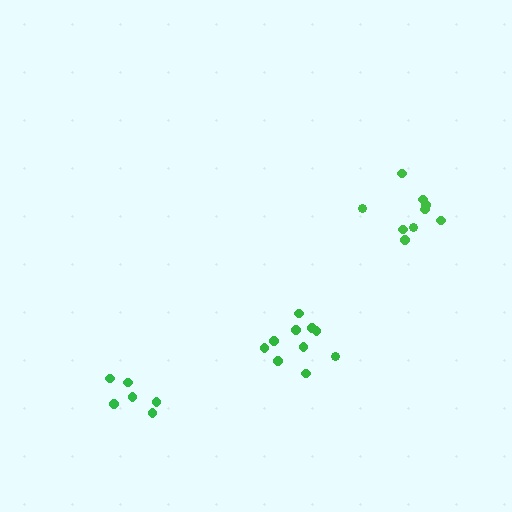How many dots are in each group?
Group 1: 6 dots, Group 2: 10 dots, Group 3: 9 dots (25 total).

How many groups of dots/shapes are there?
There are 3 groups.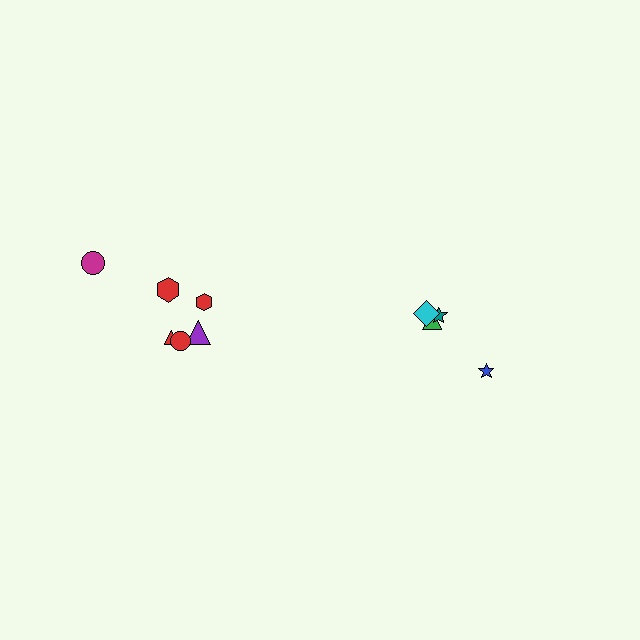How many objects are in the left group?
There are 6 objects.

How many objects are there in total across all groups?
There are 10 objects.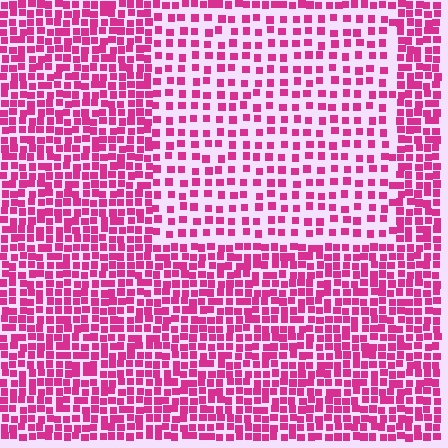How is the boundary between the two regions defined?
The boundary is defined by a change in element density (approximately 2.0x ratio). All elements are the same color, size, and shape.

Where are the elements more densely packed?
The elements are more densely packed outside the rectangle boundary.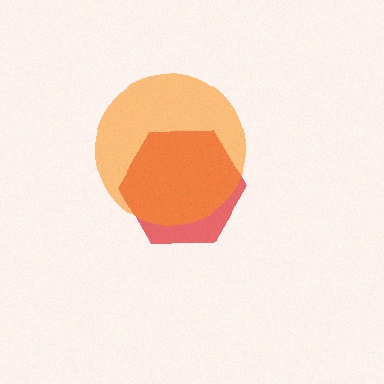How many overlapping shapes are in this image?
There are 2 overlapping shapes in the image.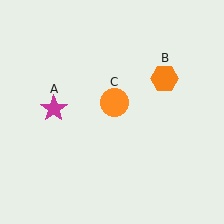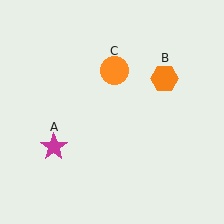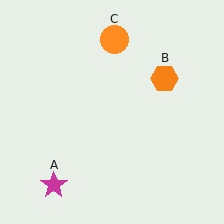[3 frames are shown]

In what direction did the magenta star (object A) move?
The magenta star (object A) moved down.